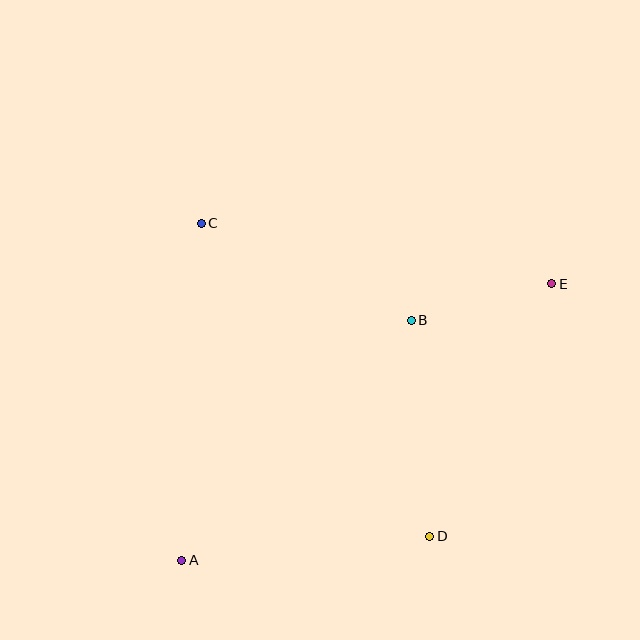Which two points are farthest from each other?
Points A and E are farthest from each other.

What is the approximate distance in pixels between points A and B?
The distance between A and B is approximately 332 pixels.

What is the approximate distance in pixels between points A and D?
The distance between A and D is approximately 249 pixels.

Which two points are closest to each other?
Points B and E are closest to each other.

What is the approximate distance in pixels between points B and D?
The distance between B and D is approximately 217 pixels.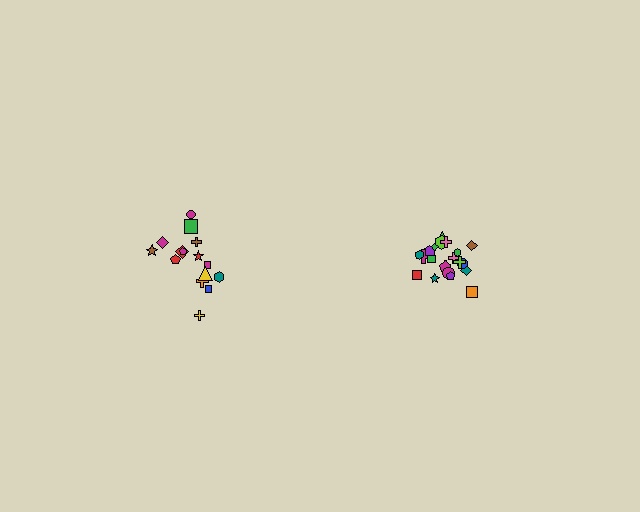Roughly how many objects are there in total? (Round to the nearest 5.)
Roughly 35 objects in total.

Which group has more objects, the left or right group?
The right group.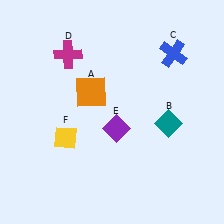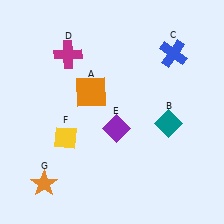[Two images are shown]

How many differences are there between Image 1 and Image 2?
There is 1 difference between the two images.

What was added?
An orange star (G) was added in Image 2.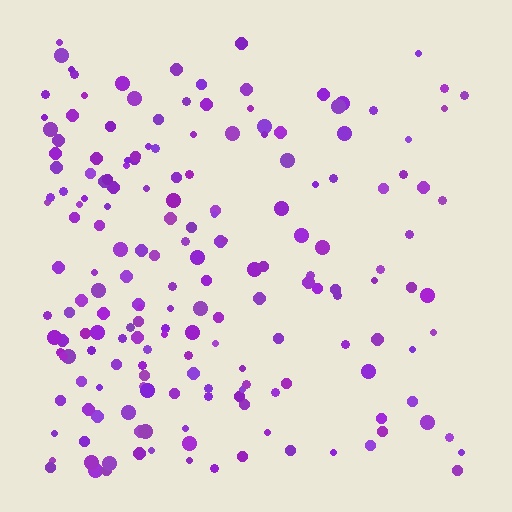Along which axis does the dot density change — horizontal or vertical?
Horizontal.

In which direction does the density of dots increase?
From right to left, with the left side densest.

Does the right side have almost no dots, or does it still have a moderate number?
Still a moderate number, just noticeably fewer than the left.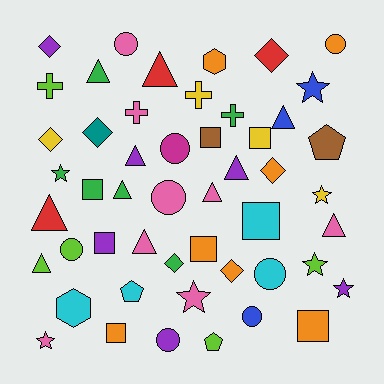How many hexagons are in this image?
There are 2 hexagons.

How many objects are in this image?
There are 50 objects.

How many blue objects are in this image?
There are 3 blue objects.